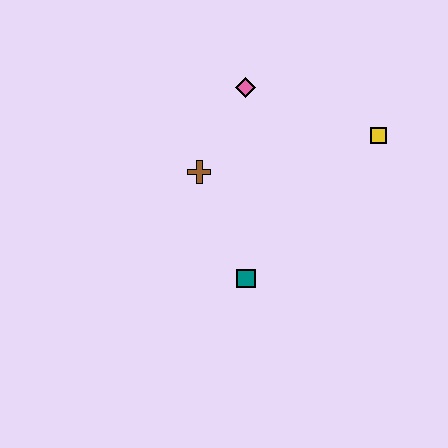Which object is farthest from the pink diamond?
The teal square is farthest from the pink diamond.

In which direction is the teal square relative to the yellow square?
The teal square is below the yellow square.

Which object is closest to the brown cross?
The pink diamond is closest to the brown cross.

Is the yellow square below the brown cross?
No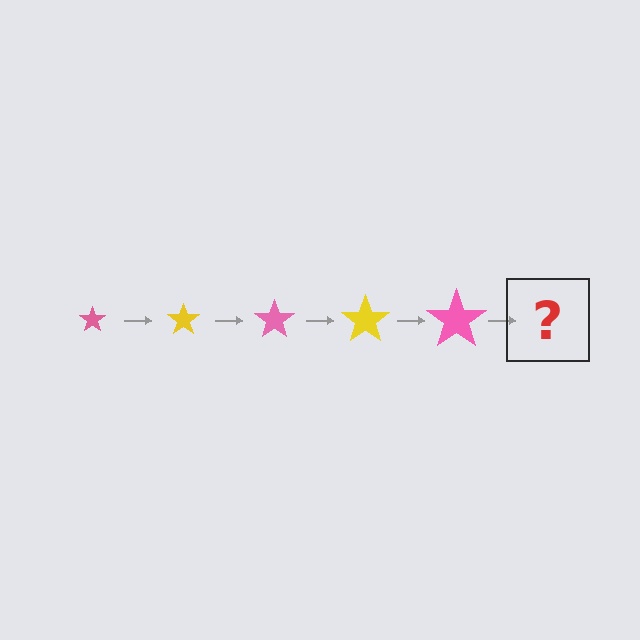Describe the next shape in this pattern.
It should be a yellow star, larger than the previous one.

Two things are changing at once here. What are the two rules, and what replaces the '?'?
The two rules are that the star grows larger each step and the color cycles through pink and yellow. The '?' should be a yellow star, larger than the previous one.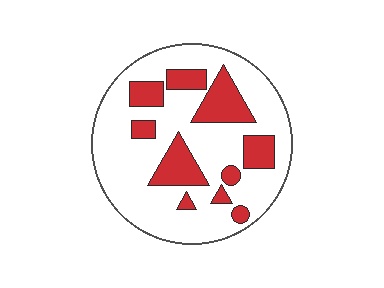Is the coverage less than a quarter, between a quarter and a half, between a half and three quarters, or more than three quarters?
Between a quarter and a half.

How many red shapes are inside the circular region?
10.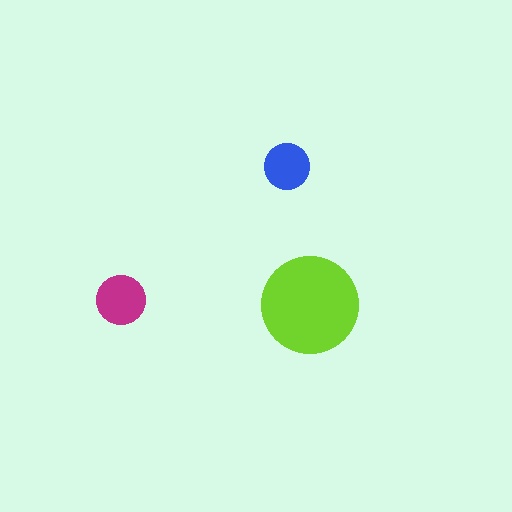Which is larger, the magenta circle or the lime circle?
The lime one.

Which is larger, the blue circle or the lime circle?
The lime one.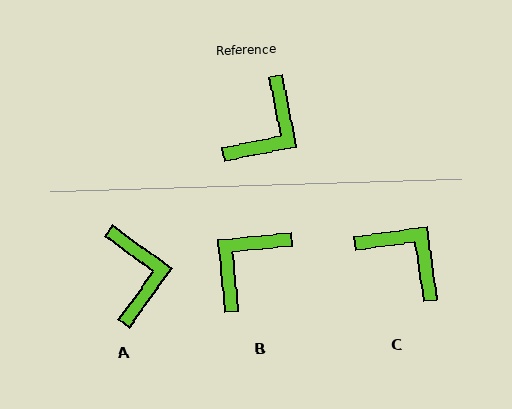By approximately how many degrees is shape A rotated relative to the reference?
Approximately 44 degrees counter-clockwise.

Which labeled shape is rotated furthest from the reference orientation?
B, about 175 degrees away.